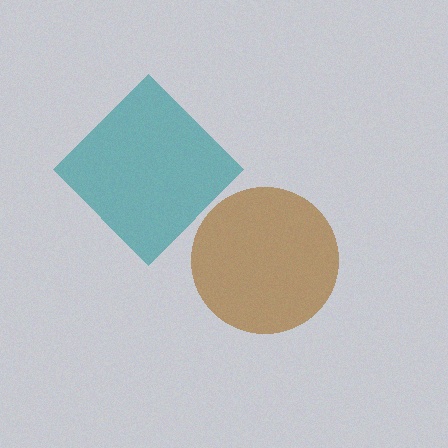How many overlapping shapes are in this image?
There are 2 overlapping shapes in the image.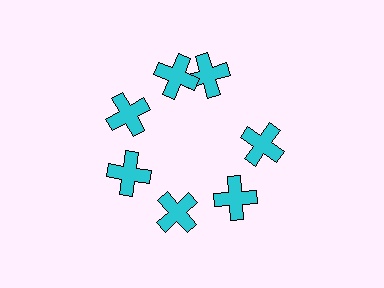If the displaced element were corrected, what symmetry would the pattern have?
It would have 7-fold rotational symmetry — the pattern would map onto itself every 51 degrees.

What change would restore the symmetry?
The symmetry would be restored by rotating it back into even spacing with its neighbors so that all 7 crosses sit at equal angles and equal distance from the center.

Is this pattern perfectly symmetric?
No. The 7 cyan crosses are arranged in a ring, but one element near the 1 o'clock position is rotated out of alignment along the ring, breaking the 7-fold rotational symmetry.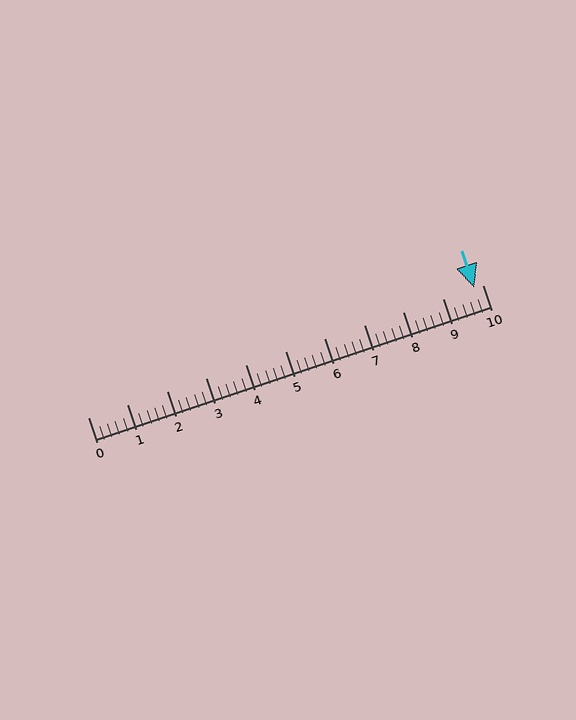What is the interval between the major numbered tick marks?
The major tick marks are spaced 1 units apart.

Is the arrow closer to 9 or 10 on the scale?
The arrow is closer to 10.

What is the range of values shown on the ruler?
The ruler shows values from 0 to 10.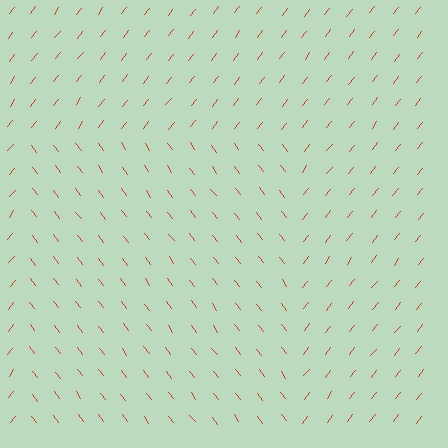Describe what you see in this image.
The image is filled with small red line segments. A rectangle region in the image has lines oriented differently from the surrounding lines, creating a visible texture boundary.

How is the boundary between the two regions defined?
The boundary is defined purely by a change in line orientation (approximately 74 degrees difference). All lines are the same color and thickness.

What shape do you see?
I see a rectangle.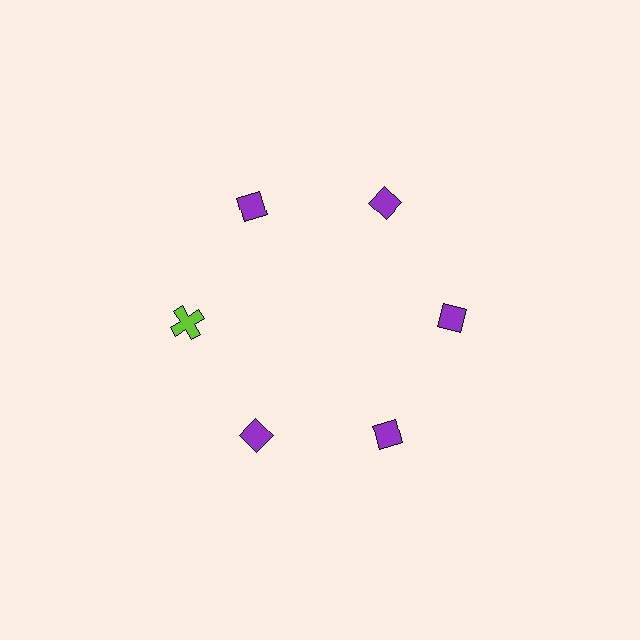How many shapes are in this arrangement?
There are 6 shapes arranged in a ring pattern.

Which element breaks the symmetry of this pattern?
The lime cross at roughly the 9 o'clock position breaks the symmetry. All other shapes are purple diamonds.